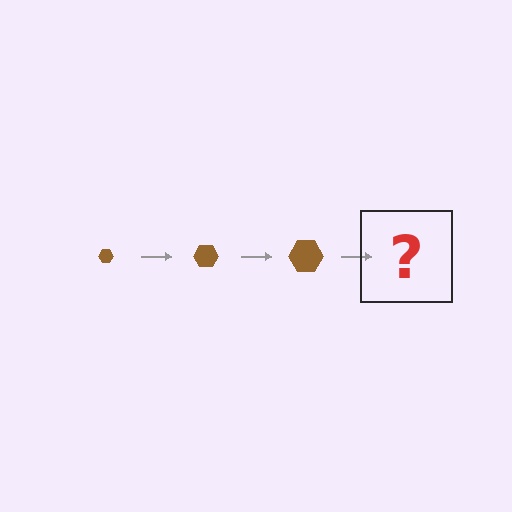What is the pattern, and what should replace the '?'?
The pattern is that the hexagon gets progressively larger each step. The '?' should be a brown hexagon, larger than the previous one.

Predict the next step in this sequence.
The next step is a brown hexagon, larger than the previous one.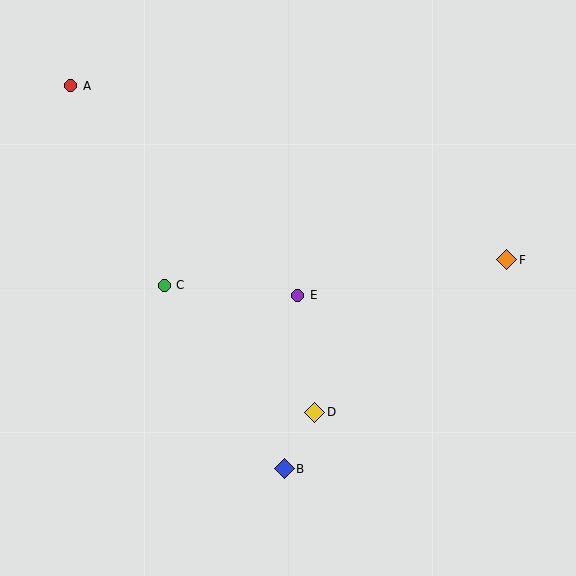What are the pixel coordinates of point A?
Point A is at (71, 86).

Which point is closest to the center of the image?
Point E at (298, 295) is closest to the center.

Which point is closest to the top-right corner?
Point F is closest to the top-right corner.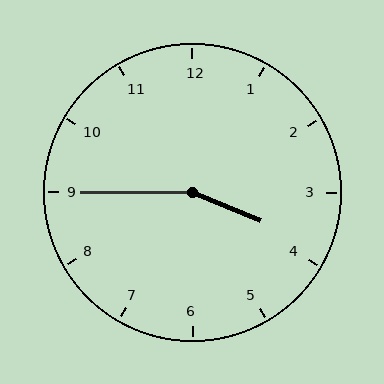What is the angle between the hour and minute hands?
Approximately 158 degrees.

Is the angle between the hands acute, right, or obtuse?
It is obtuse.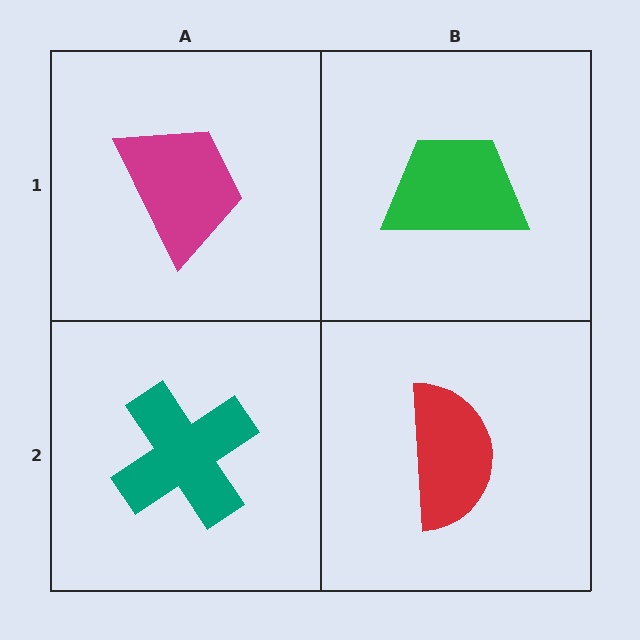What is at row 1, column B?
A green trapezoid.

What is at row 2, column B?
A red semicircle.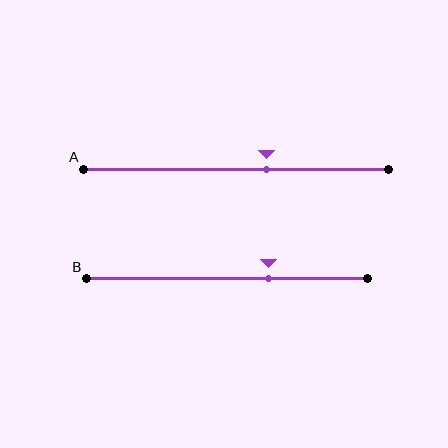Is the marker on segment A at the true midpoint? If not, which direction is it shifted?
No, the marker on segment A is shifted to the right by about 10% of the segment length.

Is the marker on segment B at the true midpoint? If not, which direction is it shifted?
No, the marker on segment B is shifted to the right by about 15% of the segment length.